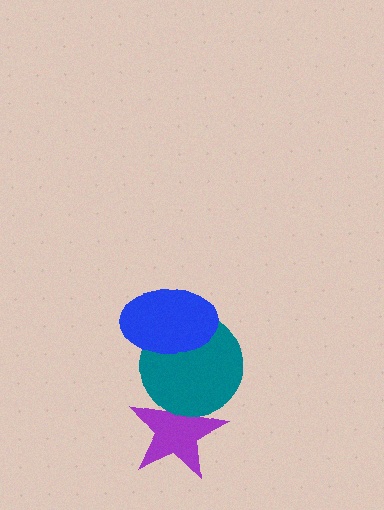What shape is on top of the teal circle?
The blue ellipse is on top of the teal circle.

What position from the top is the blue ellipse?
The blue ellipse is 1st from the top.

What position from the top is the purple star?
The purple star is 3rd from the top.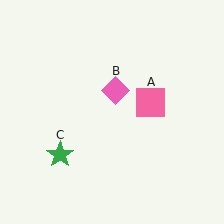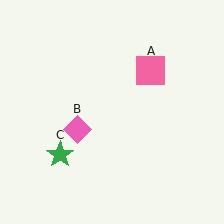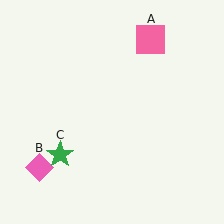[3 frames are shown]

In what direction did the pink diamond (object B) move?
The pink diamond (object B) moved down and to the left.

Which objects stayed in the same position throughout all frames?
Green star (object C) remained stationary.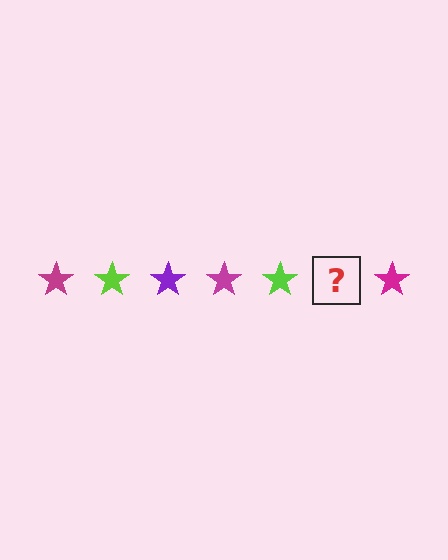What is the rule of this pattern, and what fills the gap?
The rule is that the pattern cycles through magenta, lime, purple stars. The gap should be filled with a purple star.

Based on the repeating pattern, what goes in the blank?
The blank should be a purple star.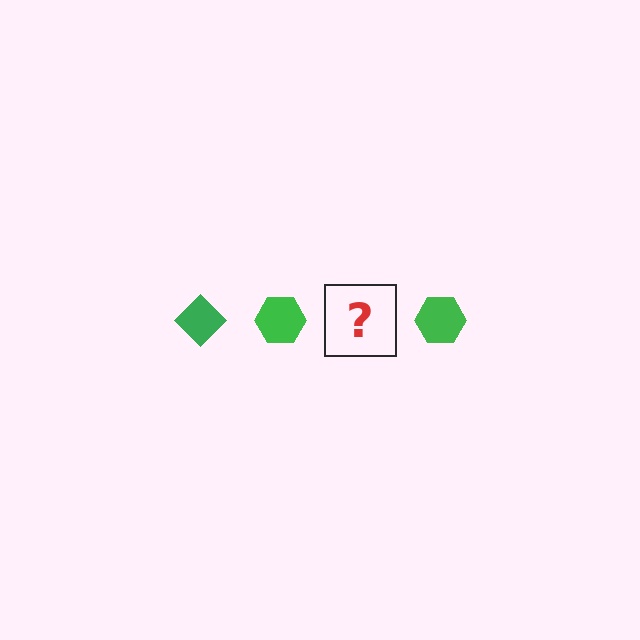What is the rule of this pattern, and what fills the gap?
The rule is that the pattern cycles through diamond, hexagon shapes in green. The gap should be filled with a green diamond.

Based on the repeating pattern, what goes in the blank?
The blank should be a green diamond.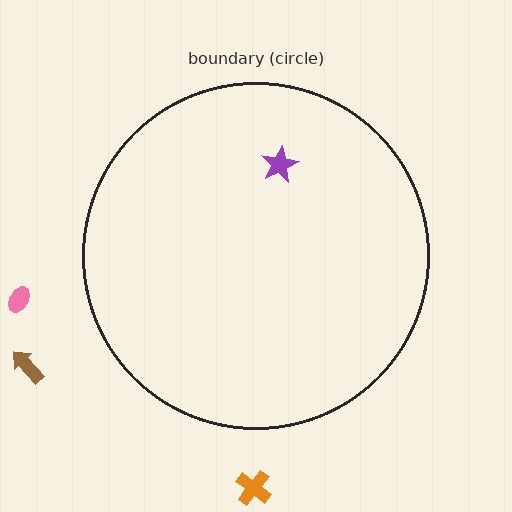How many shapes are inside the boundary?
1 inside, 3 outside.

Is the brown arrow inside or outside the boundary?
Outside.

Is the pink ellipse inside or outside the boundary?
Outside.